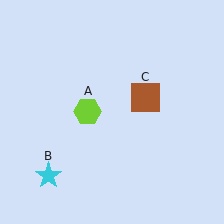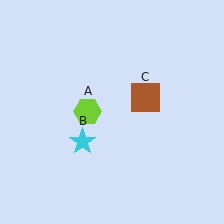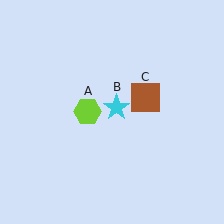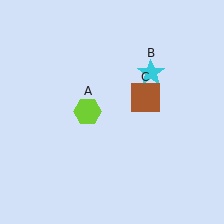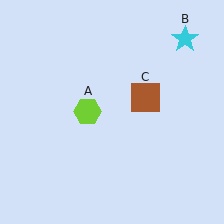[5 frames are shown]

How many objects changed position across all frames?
1 object changed position: cyan star (object B).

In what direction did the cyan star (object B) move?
The cyan star (object B) moved up and to the right.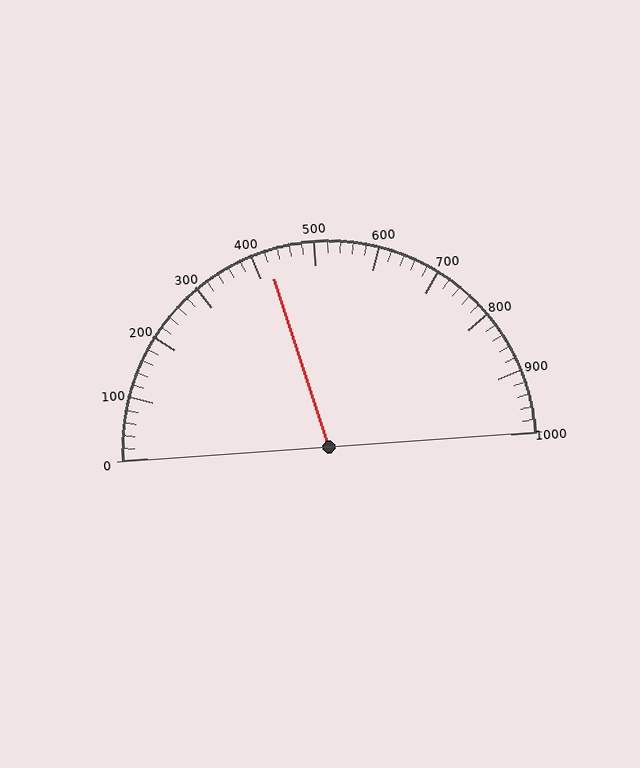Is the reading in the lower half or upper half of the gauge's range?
The reading is in the lower half of the range (0 to 1000).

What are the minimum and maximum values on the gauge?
The gauge ranges from 0 to 1000.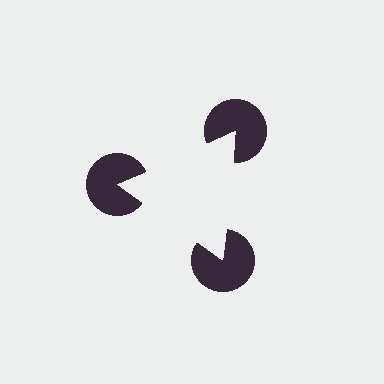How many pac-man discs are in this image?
There are 3 — one at each vertex of the illusory triangle.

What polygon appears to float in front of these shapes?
An illusory triangle — its edges are inferred from the aligned wedge cuts in the pac-man discs, not physically drawn.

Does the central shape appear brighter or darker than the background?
It typically appears slightly brighter than the background, even though no actual brightness change is drawn.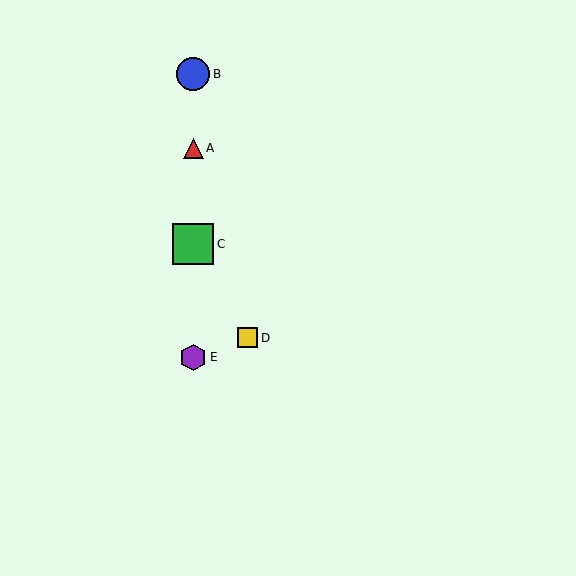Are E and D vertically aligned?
No, E is at x≈193 and D is at x≈248.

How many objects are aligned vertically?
4 objects (A, B, C, E) are aligned vertically.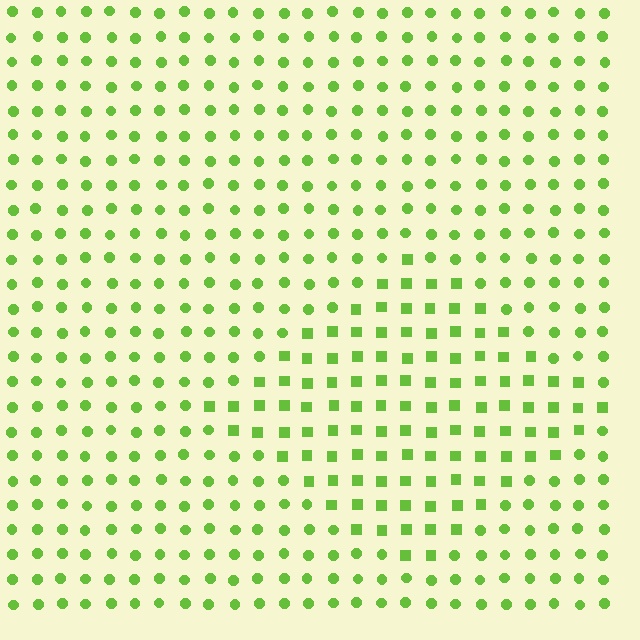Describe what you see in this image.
The image is filled with small lime elements arranged in a uniform grid. A diamond-shaped region contains squares, while the surrounding area contains circles. The boundary is defined purely by the change in element shape.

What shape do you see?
I see a diamond.